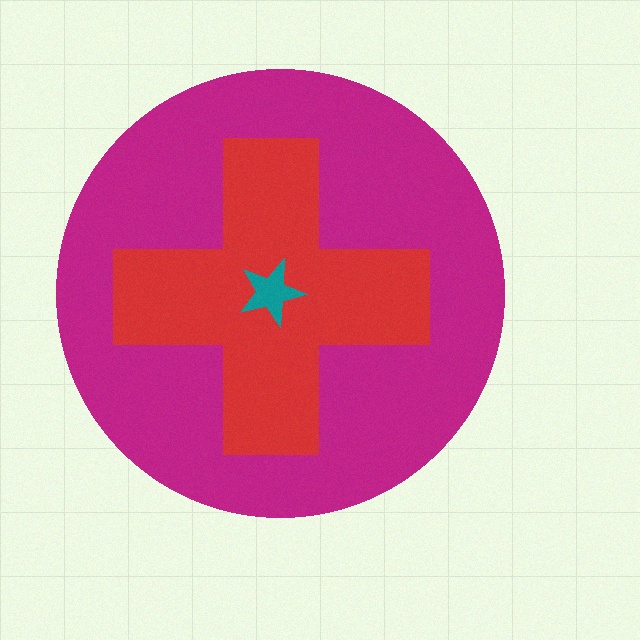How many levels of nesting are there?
3.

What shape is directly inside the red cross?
The teal star.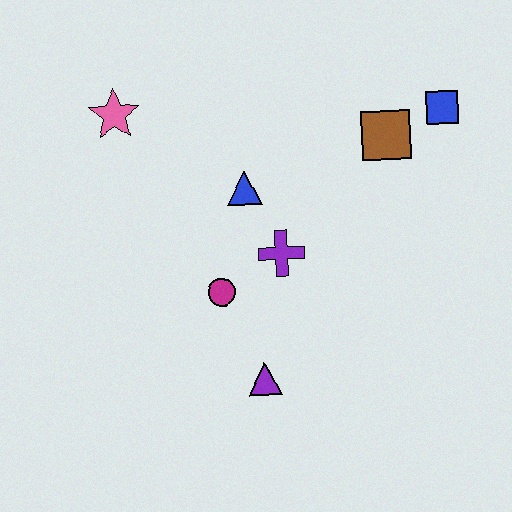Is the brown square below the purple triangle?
No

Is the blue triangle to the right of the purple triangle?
No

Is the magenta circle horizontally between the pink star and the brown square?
Yes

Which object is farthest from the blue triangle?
The blue square is farthest from the blue triangle.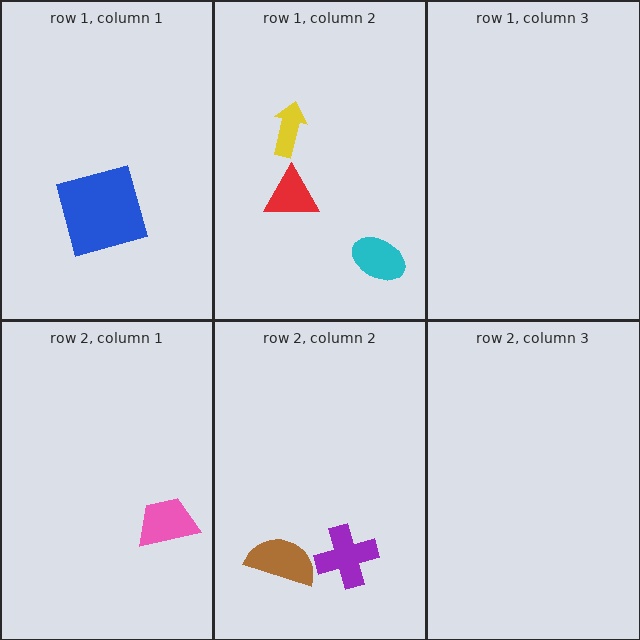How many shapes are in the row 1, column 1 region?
1.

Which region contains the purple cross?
The row 2, column 2 region.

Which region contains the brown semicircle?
The row 2, column 2 region.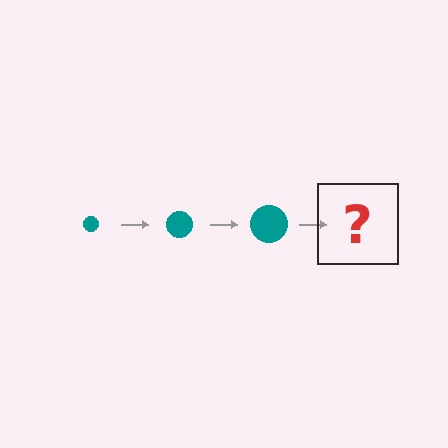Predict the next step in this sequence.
The next step is a teal circle, larger than the previous one.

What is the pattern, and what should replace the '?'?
The pattern is that the circle gets progressively larger each step. The '?' should be a teal circle, larger than the previous one.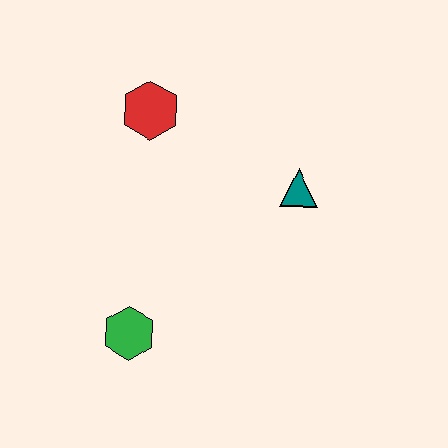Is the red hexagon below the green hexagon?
No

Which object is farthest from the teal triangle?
The green hexagon is farthest from the teal triangle.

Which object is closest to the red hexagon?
The teal triangle is closest to the red hexagon.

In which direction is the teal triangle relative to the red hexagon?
The teal triangle is to the right of the red hexagon.